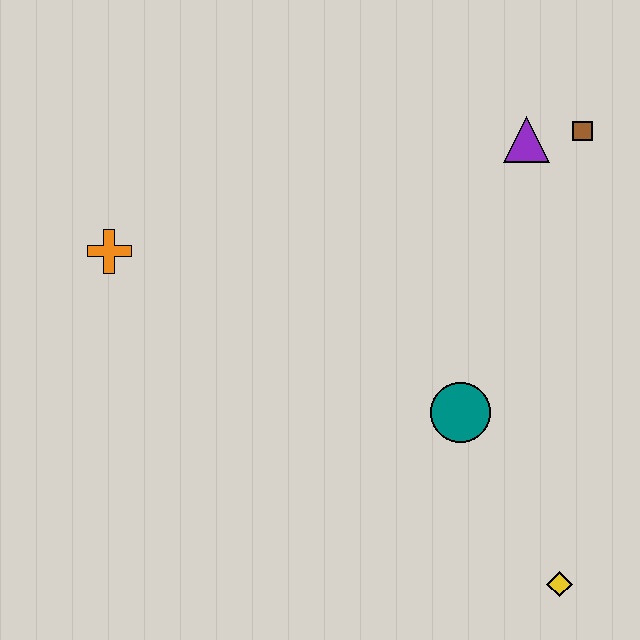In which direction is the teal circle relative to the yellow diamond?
The teal circle is above the yellow diamond.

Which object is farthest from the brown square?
The orange cross is farthest from the brown square.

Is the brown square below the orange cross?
No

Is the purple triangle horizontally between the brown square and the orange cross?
Yes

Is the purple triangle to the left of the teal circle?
No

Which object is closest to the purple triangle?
The brown square is closest to the purple triangle.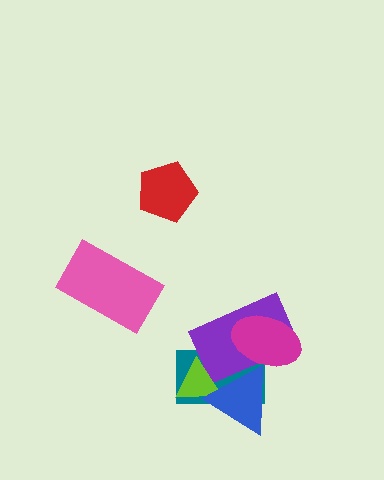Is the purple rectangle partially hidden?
Yes, it is partially covered by another shape.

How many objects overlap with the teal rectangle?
4 objects overlap with the teal rectangle.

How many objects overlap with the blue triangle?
4 objects overlap with the blue triangle.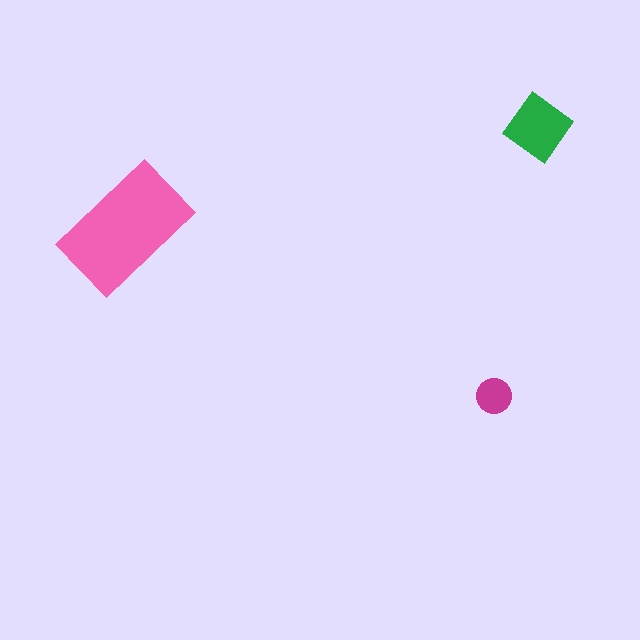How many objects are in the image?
There are 3 objects in the image.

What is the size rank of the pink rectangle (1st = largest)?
1st.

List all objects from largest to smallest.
The pink rectangle, the green diamond, the magenta circle.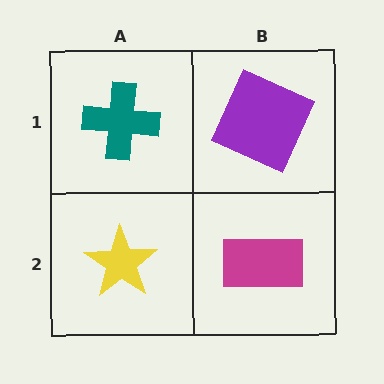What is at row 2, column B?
A magenta rectangle.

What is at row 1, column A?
A teal cross.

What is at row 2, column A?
A yellow star.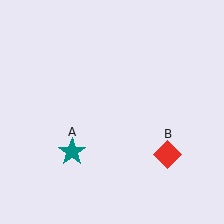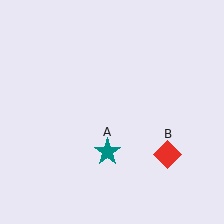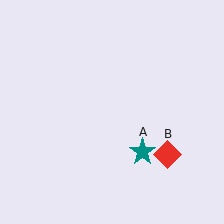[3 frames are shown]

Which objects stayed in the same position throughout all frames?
Red diamond (object B) remained stationary.